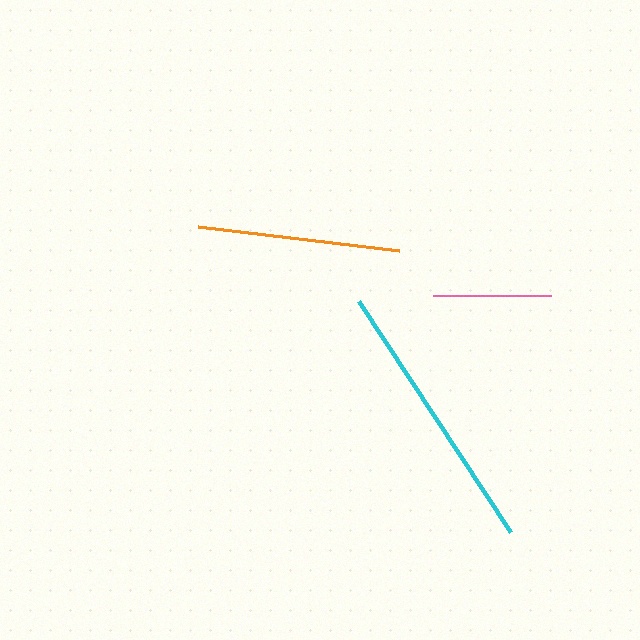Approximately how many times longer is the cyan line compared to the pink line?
The cyan line is approximately 2.3 times the length of the pink line.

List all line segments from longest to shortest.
From longest to shortest: cyan, orange, pink.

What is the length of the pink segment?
The pink segment is approximately 118 pixels long.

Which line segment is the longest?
The cyan line is the longest at approximately 277 pixels.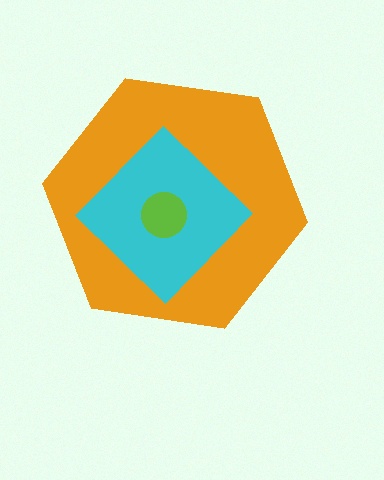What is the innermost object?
The lime circle.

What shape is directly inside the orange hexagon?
The cyan diamond.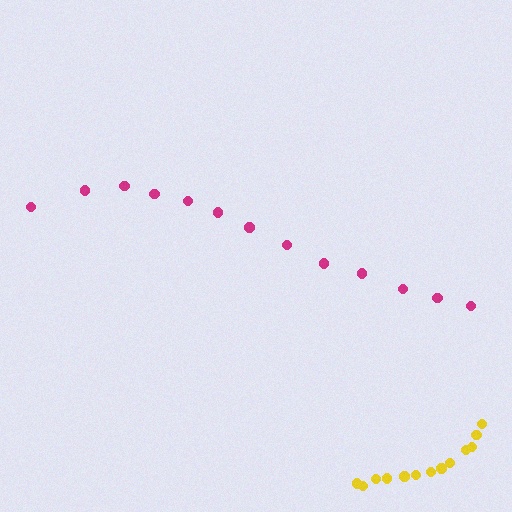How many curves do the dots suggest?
There are 2 distinct paths.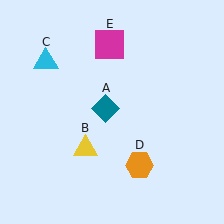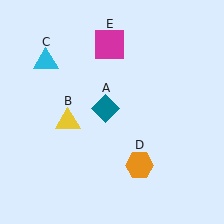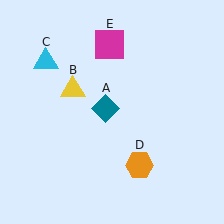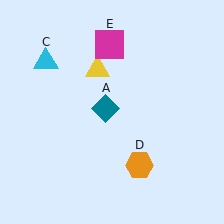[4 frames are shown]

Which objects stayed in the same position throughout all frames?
Teal diamond (object A) and cyan triangle (object C) and orange hexagon (object D) and magenta square (object E) remained stationary.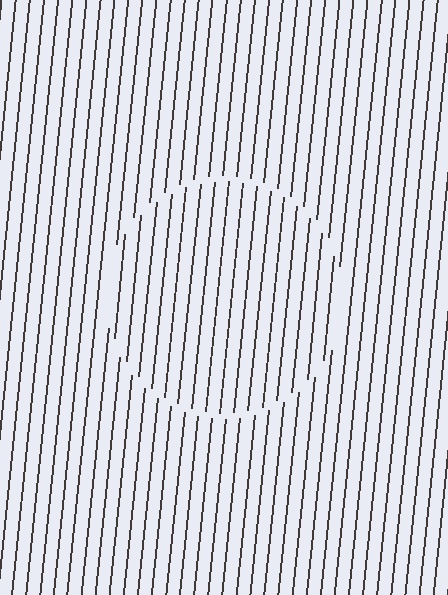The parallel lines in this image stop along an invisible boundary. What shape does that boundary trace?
An illusory circle. The interior of the shape contains the same grating, shifted by half a period — the contour is defined by the phase discontinuity where line-ends from the inner and outer gratings abut.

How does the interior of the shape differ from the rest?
The interior of the shape contains the same grating, shifted by half a period — the contour is defined by the phase discontinuity where line-ends from the inner and outer gratings abut.